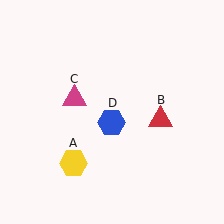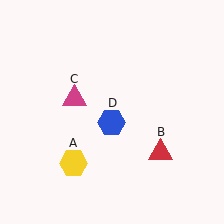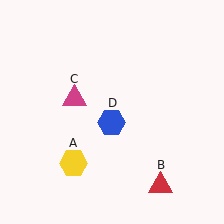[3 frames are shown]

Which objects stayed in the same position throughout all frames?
Yellow hexagon (object A) and magenta triangle (object C) and blue hexagon (object D) remained stationary.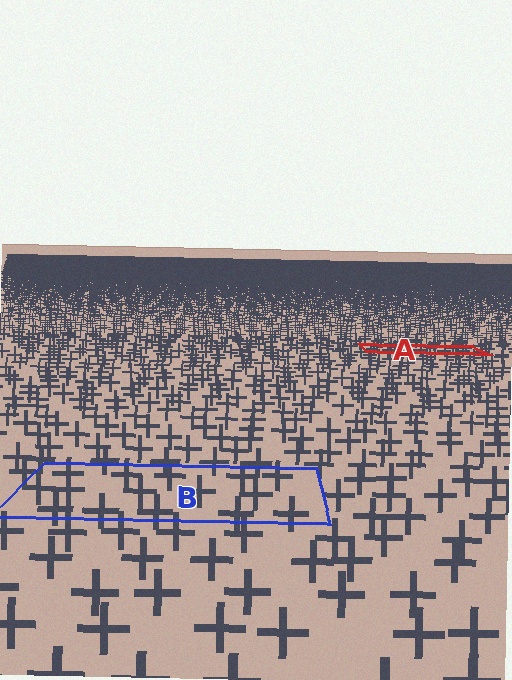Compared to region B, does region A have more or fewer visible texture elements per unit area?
Region A has more texture elements per unit area — they are packed more densely because it is farther away.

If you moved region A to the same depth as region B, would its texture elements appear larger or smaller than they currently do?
They would appear larger. At a closer depth, the same texture elements are projected at a bigger on-screen size.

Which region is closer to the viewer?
Region B is closer. The texture elements there are larger and more spread out.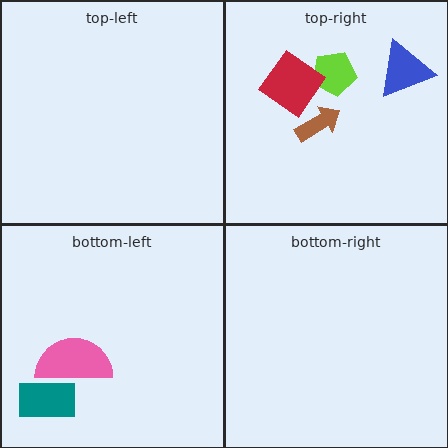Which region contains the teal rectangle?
The bottom-left region.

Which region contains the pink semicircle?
The bottom-left region.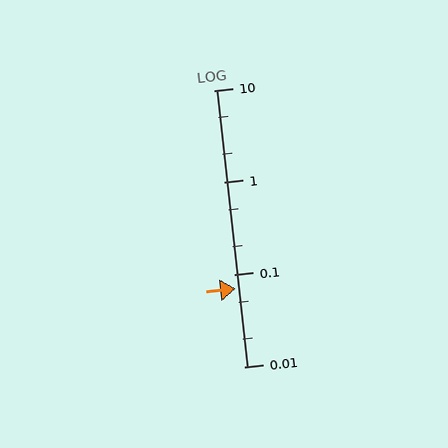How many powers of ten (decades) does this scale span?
The scale spans 3 decades, from 0.01 to 10.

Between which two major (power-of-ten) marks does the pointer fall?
The pointer is between 0.01 and 0.1.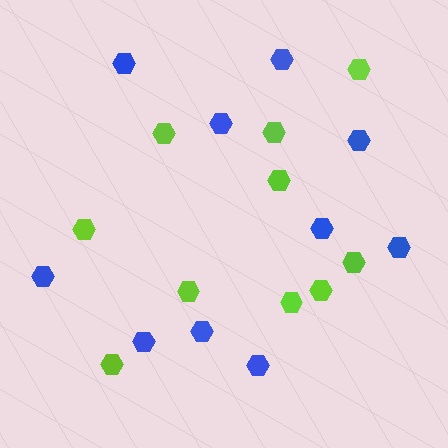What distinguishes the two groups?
There are 2 groups: one group of lime hexagons (10) and one group of blue hexagons (10).